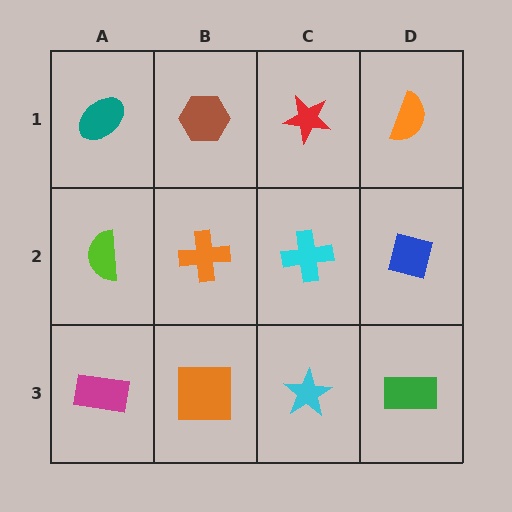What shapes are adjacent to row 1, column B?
An orange cross (row 2, column B), a teal ellipse (row 1, column A), a red star (row 1, column C).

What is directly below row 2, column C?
A cyan star.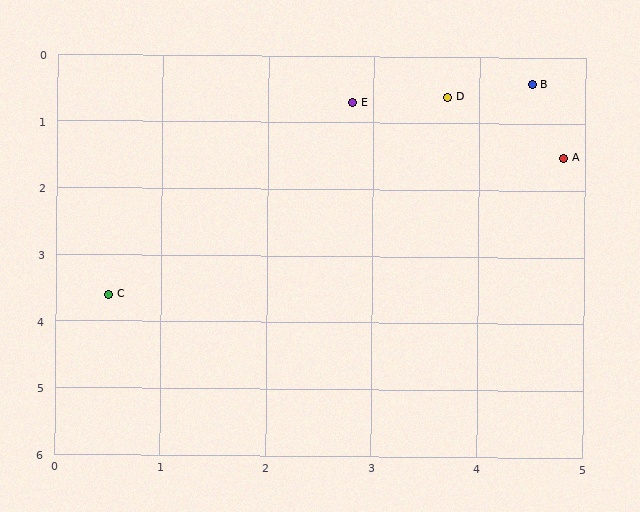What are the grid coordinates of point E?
Point E is at approximately (2.8, 0.7).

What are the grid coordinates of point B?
Point B is at approximately (4.5, 0.4).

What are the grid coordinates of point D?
Point D is at approximately (3.7, 0.6).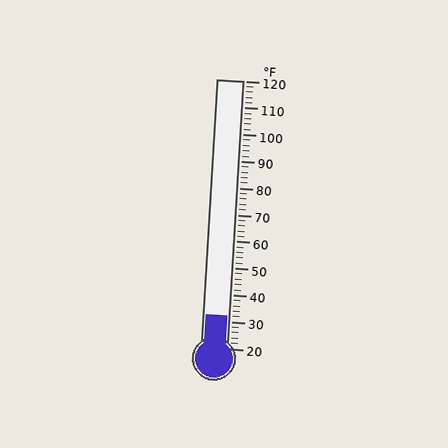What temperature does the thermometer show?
The thermometer shows approximately 32°F.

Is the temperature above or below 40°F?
The temperature is below 40°F.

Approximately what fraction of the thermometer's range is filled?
The thermometer is filled to approximately 10% of its range.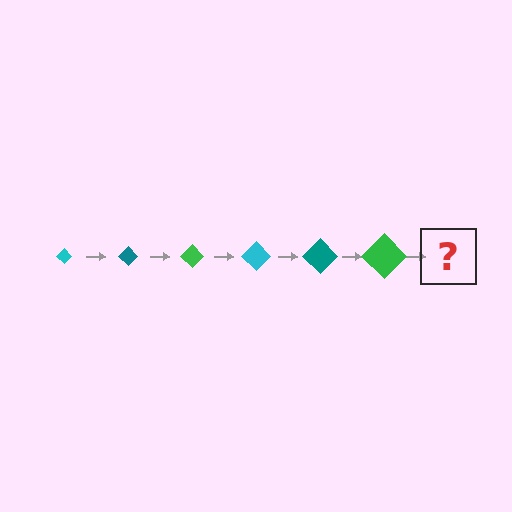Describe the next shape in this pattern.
It should be a cyan diamond, larger than the previous one.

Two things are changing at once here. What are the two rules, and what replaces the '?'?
The two rules are that the diamond grows larger each step and the color cycles through cyan, teal, and green. The '?' should be a cyan diamond, larger than the previous one.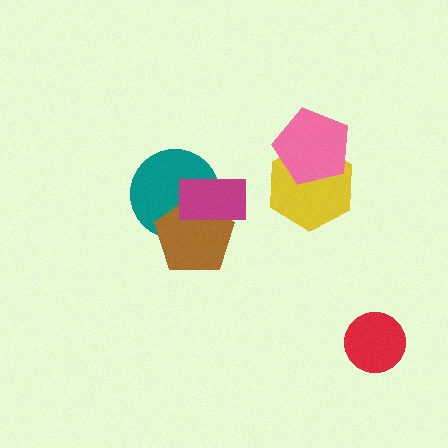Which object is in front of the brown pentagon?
The magenta rectangle is in front of the brown pentagon.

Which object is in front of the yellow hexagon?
The pink pentagon is in front of the yellow hexagon.